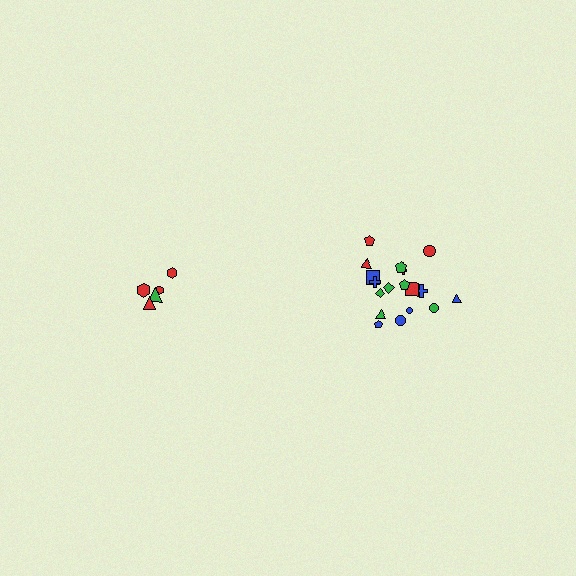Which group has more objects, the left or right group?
The right group.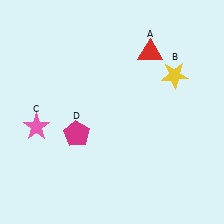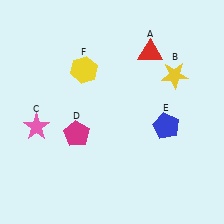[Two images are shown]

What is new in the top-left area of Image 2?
A yellow hexagon (F) was added in the top-left area of Image 2.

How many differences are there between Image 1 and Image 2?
There are 2 differences between the two images.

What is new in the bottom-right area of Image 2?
A blue pentagon (E) was added in the bottom-right area of Image 2.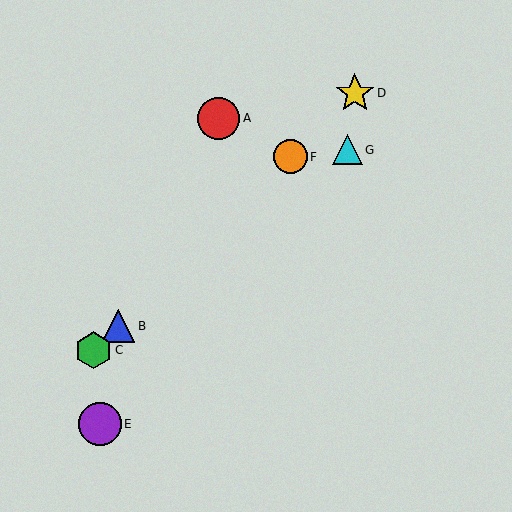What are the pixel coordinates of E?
Object E is at (100, 424).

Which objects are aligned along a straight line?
Objects B, C, D, F are aligned along a straight line.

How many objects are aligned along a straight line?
4 objects (B, C, D, F) are aligned along a straight line.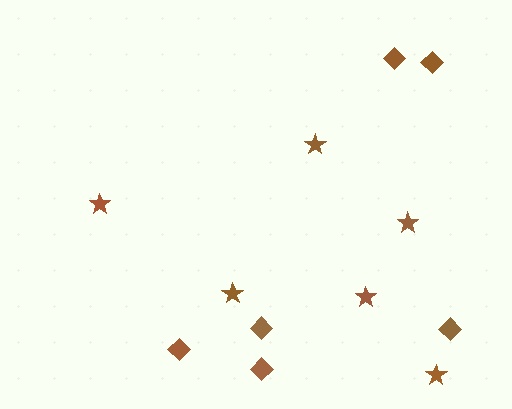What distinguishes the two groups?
There are 2 groups: one group of stars (6) and one group of diamonds (6).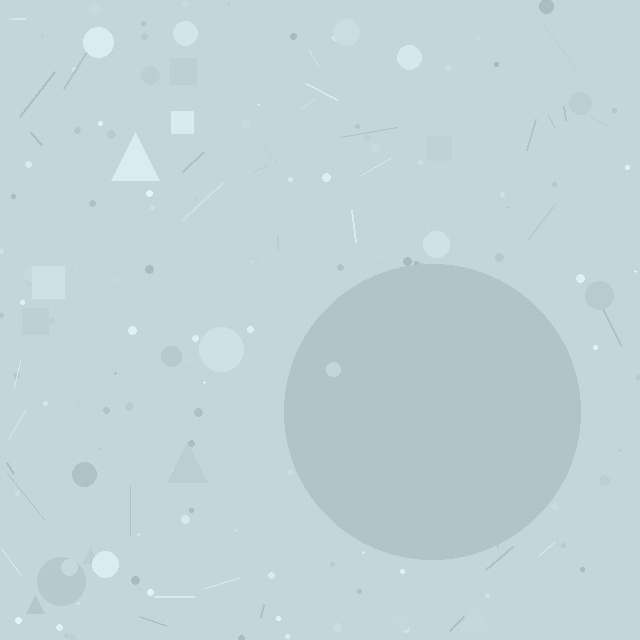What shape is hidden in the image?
A circle is hidden in the image.